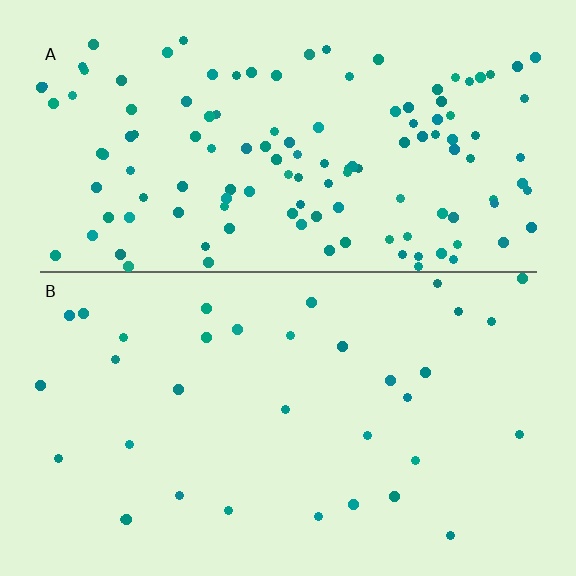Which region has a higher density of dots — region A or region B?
A (the top).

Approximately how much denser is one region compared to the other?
Approximately 3.7× — region A over region B.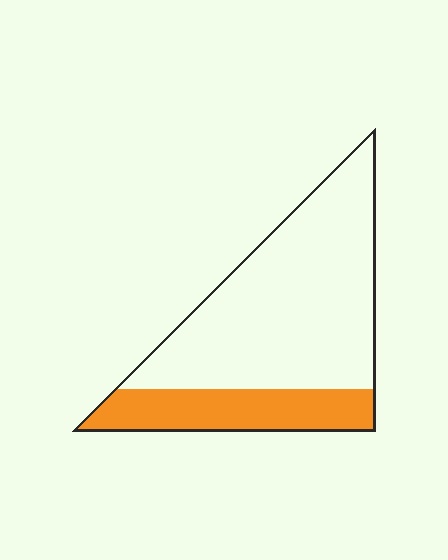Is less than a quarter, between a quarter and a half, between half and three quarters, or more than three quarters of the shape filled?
Between a quarter and a half.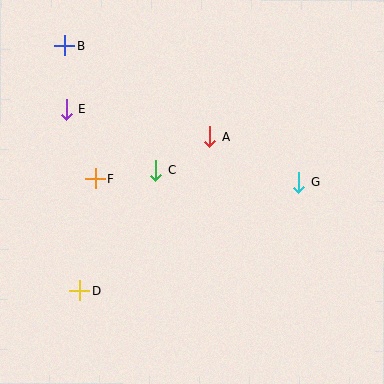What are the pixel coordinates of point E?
Point E is at (66, 109).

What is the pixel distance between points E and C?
The distance between E and C is 109 pixels.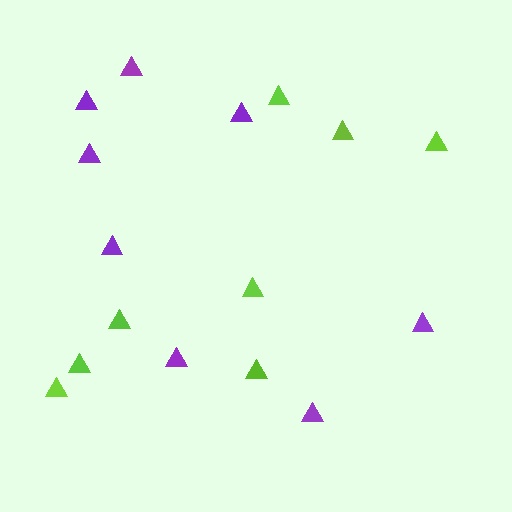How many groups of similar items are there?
There are 2 groups: one group of lime triangles (8) and one group of purple triangles (8).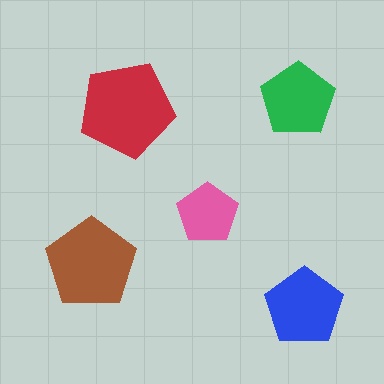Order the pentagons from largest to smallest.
the red one, the brown one, the blue one, the green one, the pink one.